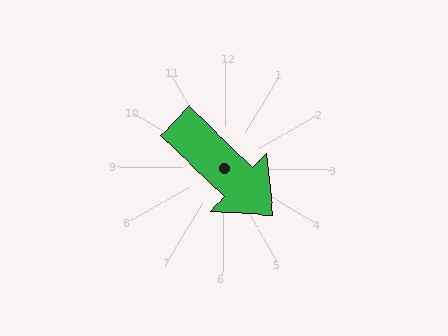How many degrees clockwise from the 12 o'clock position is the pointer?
Approximately 133 degrees.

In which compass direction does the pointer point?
Southeast.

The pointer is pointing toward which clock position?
Roughly 4 o'clock.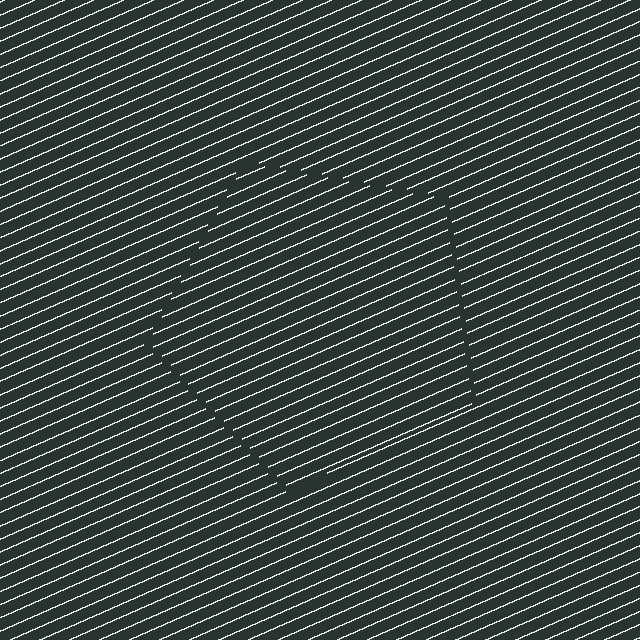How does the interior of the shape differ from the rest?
The interior of the shape contains the same grating, shifted by half a period — the contour is defined by the phase discontinuity where line-ends from the inner and outer gratings abut.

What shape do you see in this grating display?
An illusory pentagon. The interior of the shape contains the same grating, shifted by half a period — the contour is defined by the phase discontinuity where line-ends from the inner and outer gratings abut.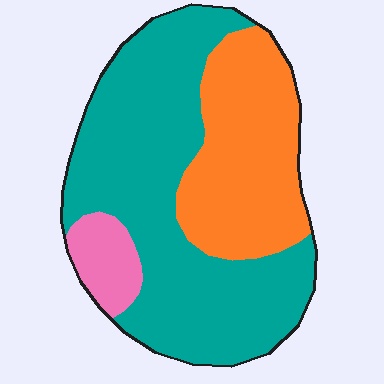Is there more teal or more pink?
Teal.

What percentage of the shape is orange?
Orange covers around 30% of the shape.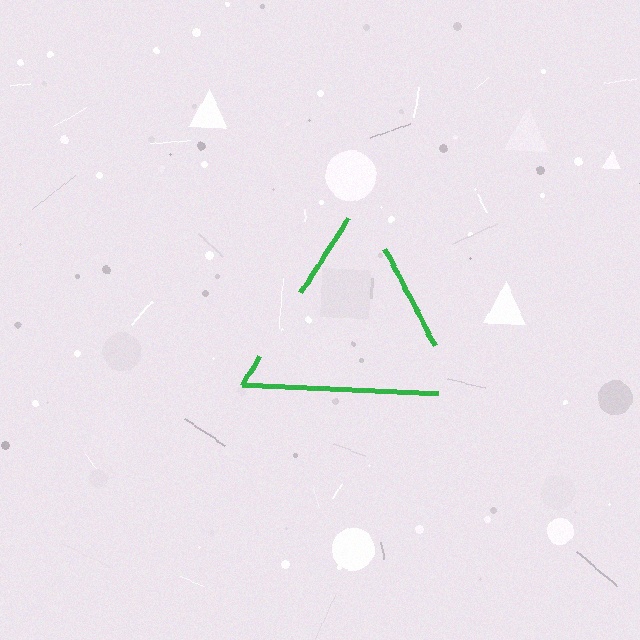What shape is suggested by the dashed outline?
The dashed outline suggests a triangle.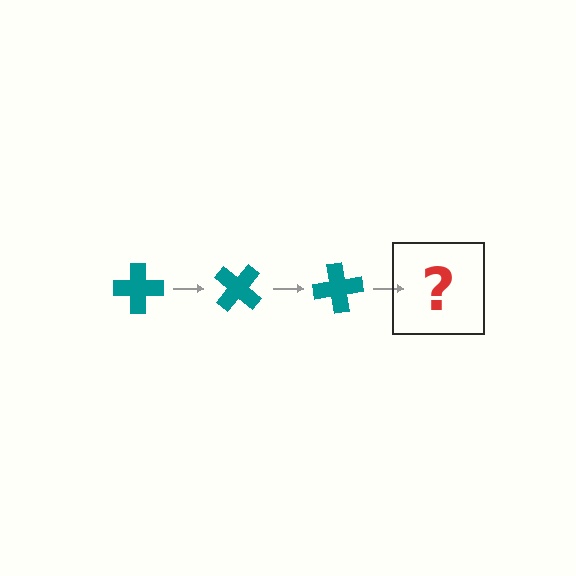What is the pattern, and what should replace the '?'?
The pattern is that the cross rotates 40 degrees each step. The '?' should be a teal cross rotated 120 degrees.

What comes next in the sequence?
The next element should be a teal cross rotated 120 degrees.